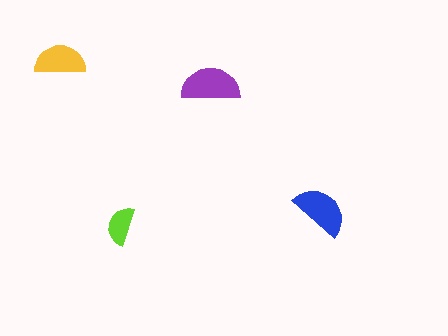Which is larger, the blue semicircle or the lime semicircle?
The blue one.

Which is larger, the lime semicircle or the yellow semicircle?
The yellow one.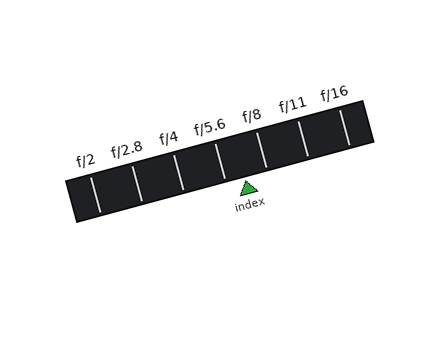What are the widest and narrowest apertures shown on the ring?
The widest aperture shown is f/2 and the narrowest is f/16.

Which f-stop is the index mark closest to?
The index mark is closest to f/5.6.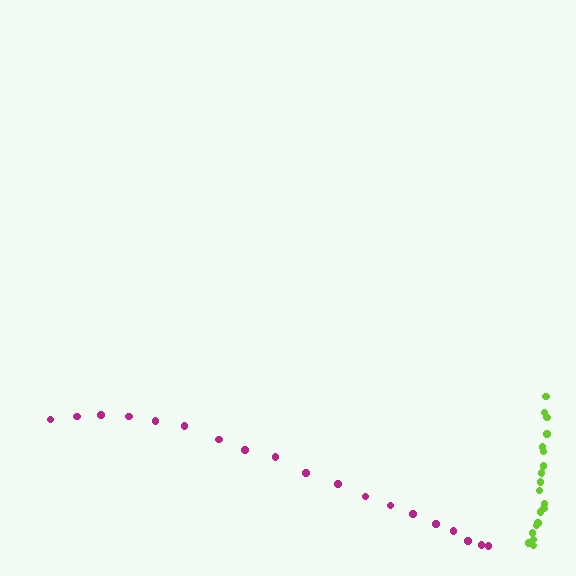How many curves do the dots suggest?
There are 2 distinct paths.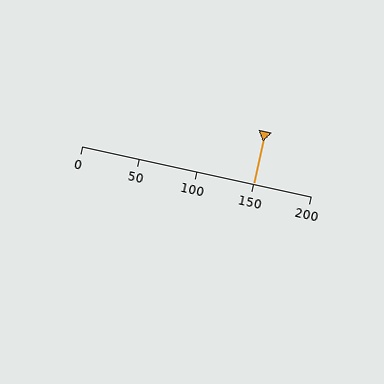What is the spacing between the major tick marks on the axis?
The major ticks are spaced 50 apart.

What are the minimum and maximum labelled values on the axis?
The axis runs from 0 to 200.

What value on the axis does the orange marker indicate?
The marker indicates approximately 150.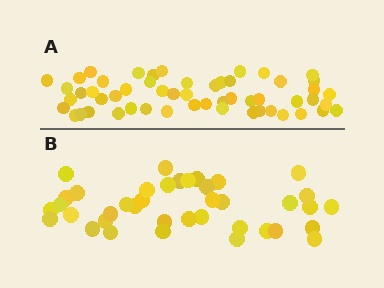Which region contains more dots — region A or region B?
Region A (the top region) has more dots.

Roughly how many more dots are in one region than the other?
Region A has approximately 15 more dots than region B.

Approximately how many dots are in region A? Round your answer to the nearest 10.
About 50 dots. (The exact count is 54, which rounds to 50.)